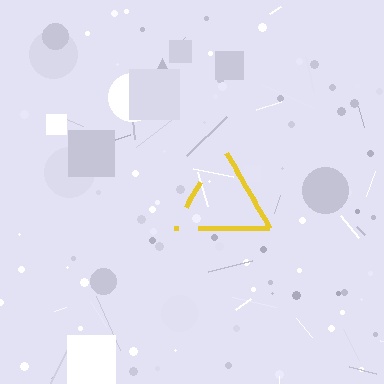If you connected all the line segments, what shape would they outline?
They would outline a triangle.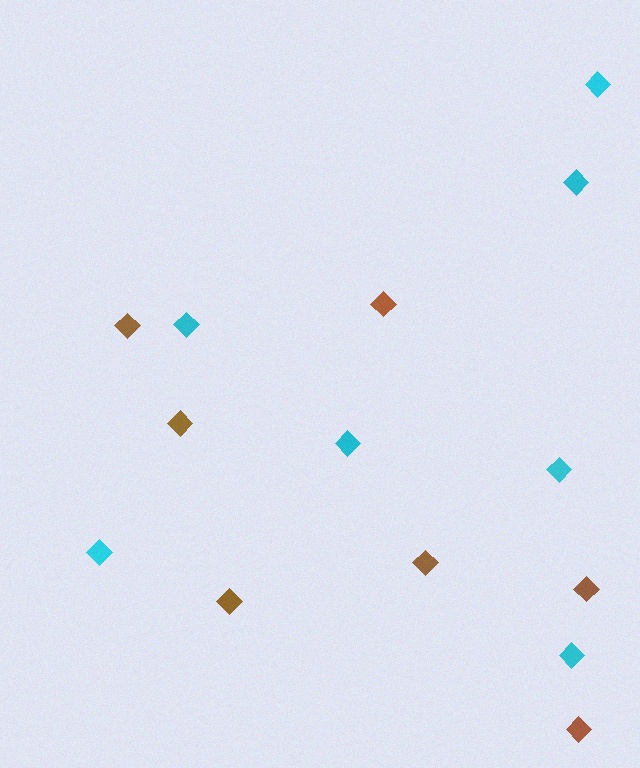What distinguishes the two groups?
There are 2 groups: one group of brown diamonds (7) and one group of cyan diamonds (7).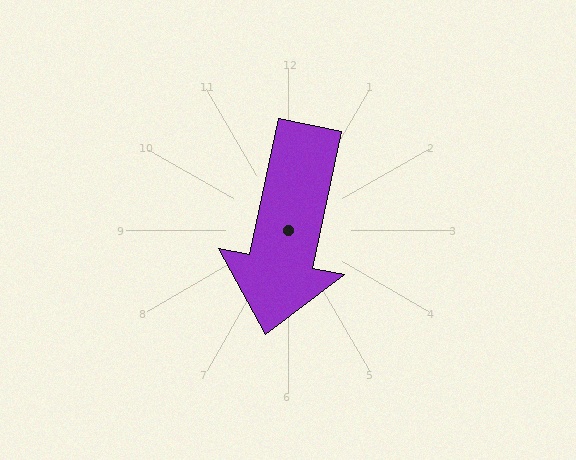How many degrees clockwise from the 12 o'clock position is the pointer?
Approximately 192 degrees.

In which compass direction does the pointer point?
South.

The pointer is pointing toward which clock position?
Roughly 6 o'clock.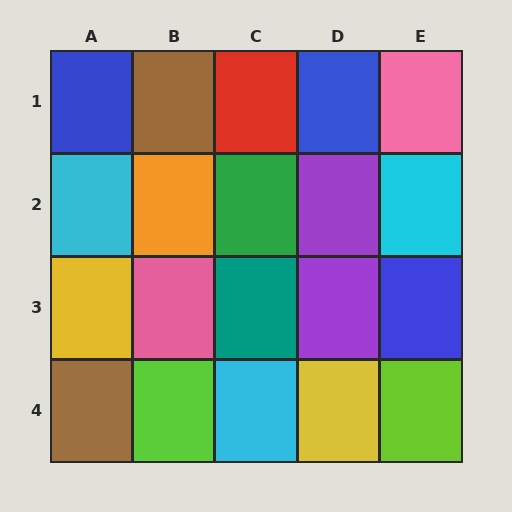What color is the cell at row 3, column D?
Purple.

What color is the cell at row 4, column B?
Lime.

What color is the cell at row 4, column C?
Cyan.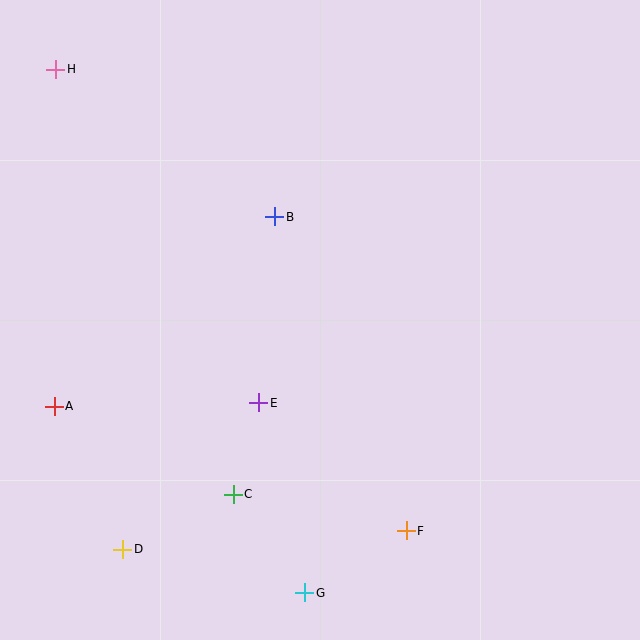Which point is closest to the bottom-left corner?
Point D is closest to the bottom-left corner.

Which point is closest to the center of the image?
Point E at (259, 403) is closest to the center.